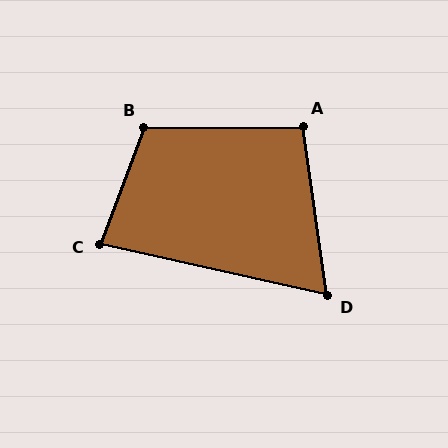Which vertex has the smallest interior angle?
D, at approximately 69 degrees.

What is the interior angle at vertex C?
Approximately 82 degrees (acute).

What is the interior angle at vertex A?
Approximately 98 degrees (obtuse).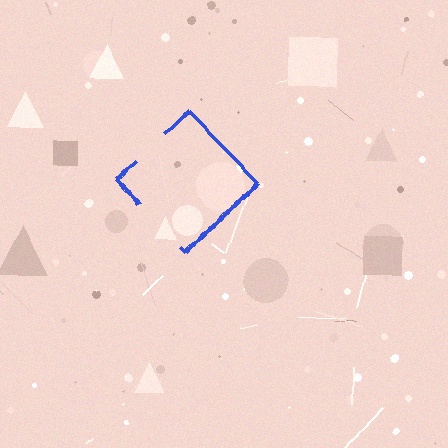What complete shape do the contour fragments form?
The contour fragments form a diamond.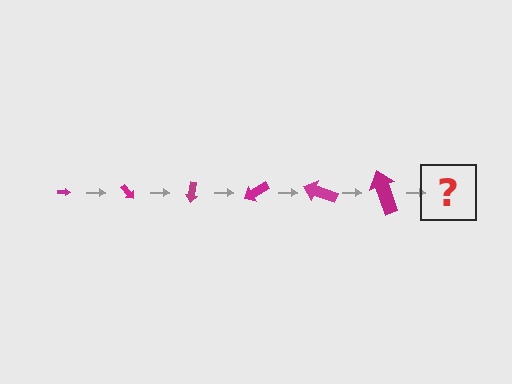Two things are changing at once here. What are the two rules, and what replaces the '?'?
The two rules are that the arrow grows larger each step and it rotates 50 degrees each step. The '?' should be an arrow, larger than the previous one and rotated 300 degrees from the start.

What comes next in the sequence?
The next element should be an arrow, larger than the previous one and rotated 300 degrees from the start.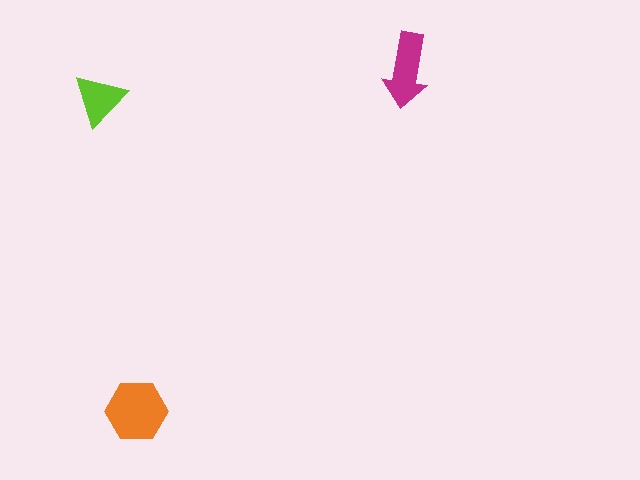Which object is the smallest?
The lime triangle.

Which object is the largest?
The orange hexagon.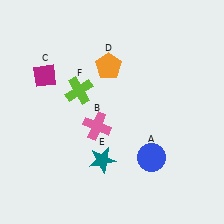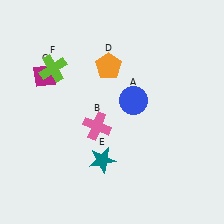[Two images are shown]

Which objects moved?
The objects that moved are: the blue circle (A), the lime cross (F).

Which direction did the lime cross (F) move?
The lime cross (F) moved left.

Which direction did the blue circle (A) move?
The blue circle (A) moved up.